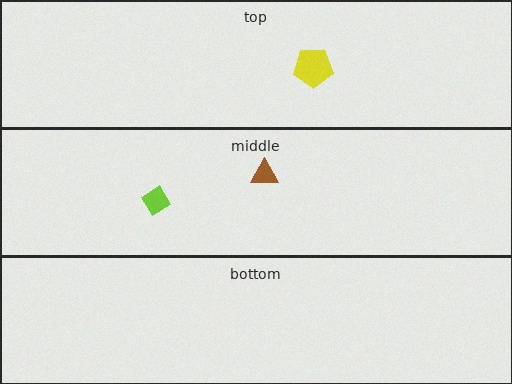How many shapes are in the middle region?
2.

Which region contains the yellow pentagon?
The top region.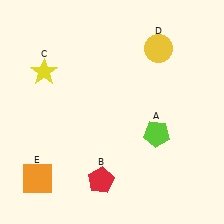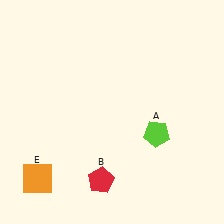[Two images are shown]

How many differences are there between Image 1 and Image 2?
There are 2 differences between the two images.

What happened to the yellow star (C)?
The yellow star (C) was removed in Image 2. It was in the top-left area of Image 1.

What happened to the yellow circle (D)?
The yellow circle (D) was removed in Image 2. It was in the top-right area of Image 1.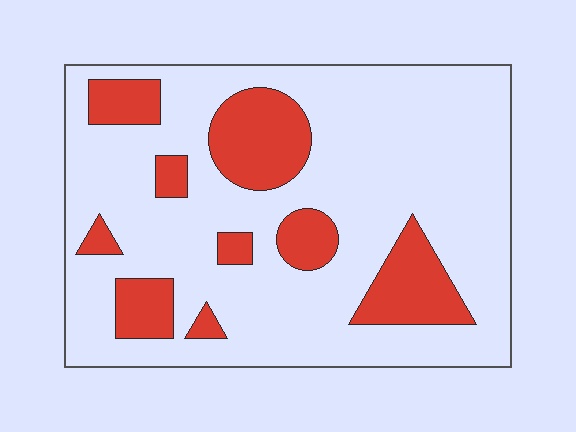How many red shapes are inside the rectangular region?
9.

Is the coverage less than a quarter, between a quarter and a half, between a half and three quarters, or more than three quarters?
Less than a quarter.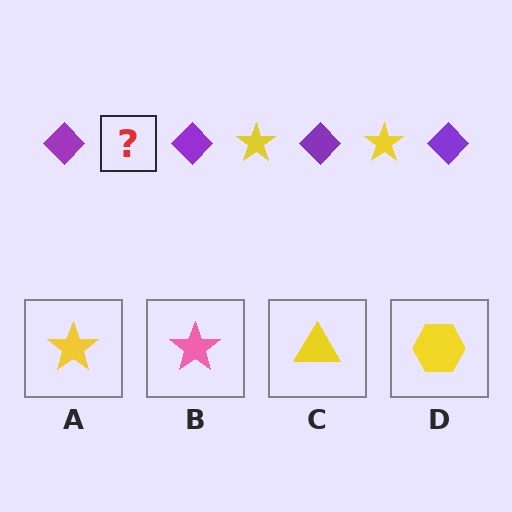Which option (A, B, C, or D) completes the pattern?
A.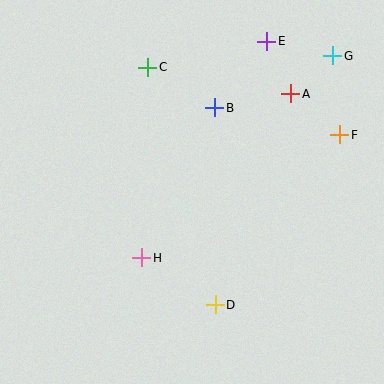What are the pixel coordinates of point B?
Point B is at (215, 108).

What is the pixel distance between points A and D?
The distance between A and D is 224 pixels.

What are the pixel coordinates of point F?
Point F is at (340, 135).